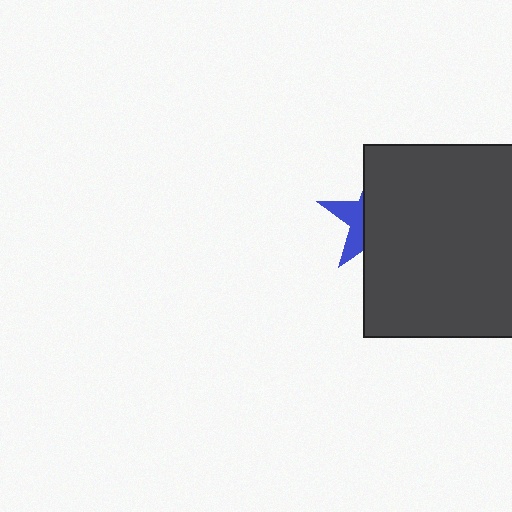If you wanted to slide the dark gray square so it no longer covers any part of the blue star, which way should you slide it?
Slide it right — that is the most direct way to separate the two shapes.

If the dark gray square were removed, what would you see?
You would see the complete blue star.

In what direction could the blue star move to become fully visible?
The blue star could move left. That would shift it out from behind the dark gray square entirely.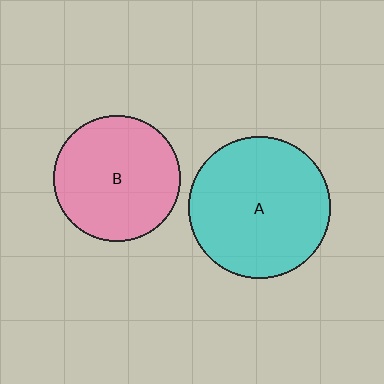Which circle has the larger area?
Circle A (cyan).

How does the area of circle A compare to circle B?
Approximately 1.3 times.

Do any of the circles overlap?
No, none of the circles overlap.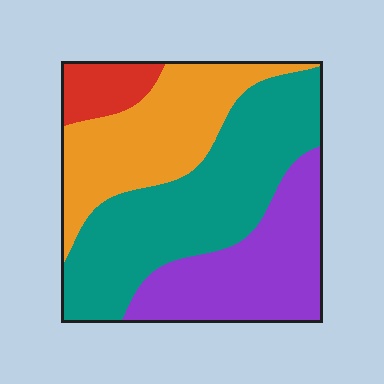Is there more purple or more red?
Purple.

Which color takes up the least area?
Red, at roughly 5%.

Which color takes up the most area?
Teal, at roughly 40%.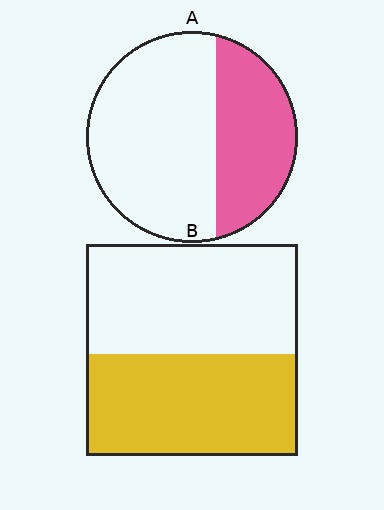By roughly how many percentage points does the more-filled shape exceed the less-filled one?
By roughly 10 percentage points (B over A).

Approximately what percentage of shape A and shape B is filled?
A is approximately 35% and B is approximately 50%.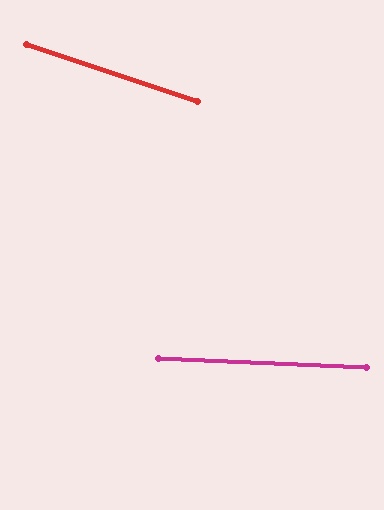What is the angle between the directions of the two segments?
Approximately 16 degrees.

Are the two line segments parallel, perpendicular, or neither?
Neither parallel nor perpendicular — they differ by about 16°.